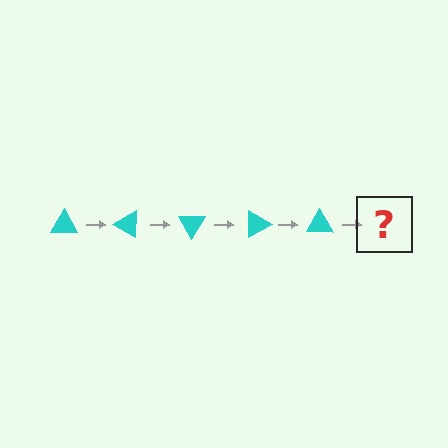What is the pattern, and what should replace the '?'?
The pattern is that the triangle rotates 30 degrees each step. The '?' should be a cyan triangle rotated 150 degrees.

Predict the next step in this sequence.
The next step is a cyan triangle rotated 150 degrees.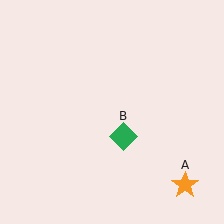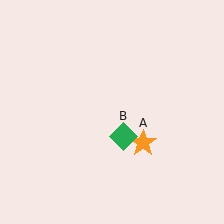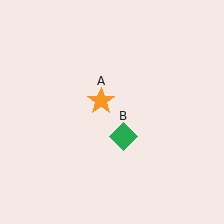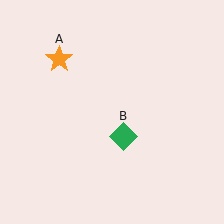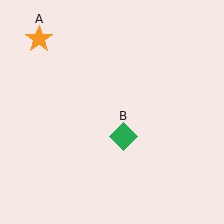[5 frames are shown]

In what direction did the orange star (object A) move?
The orange star (object A) moved up and to the left.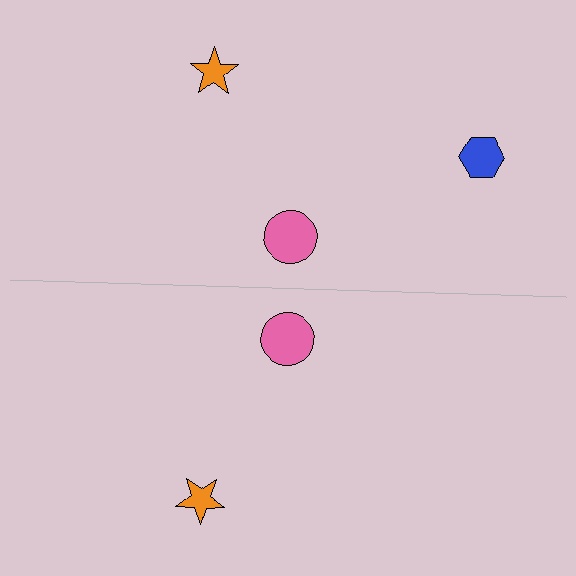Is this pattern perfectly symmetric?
No, the pattern is not perfectly symmetric. A blue hexagon is missing from the bottom side.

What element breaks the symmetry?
A blue hexagon is missing from the bottom side.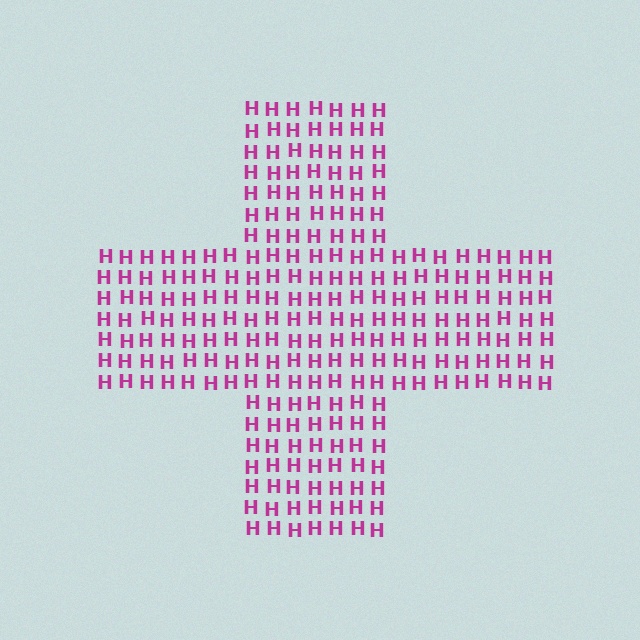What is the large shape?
The large shape is a cross.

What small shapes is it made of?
It is made of small letter H's.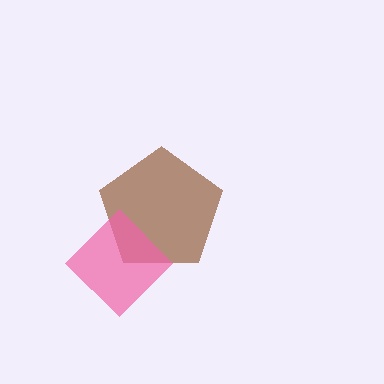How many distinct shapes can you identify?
There are 2 distinct shapes: a brown pentagon, a pink diamond.